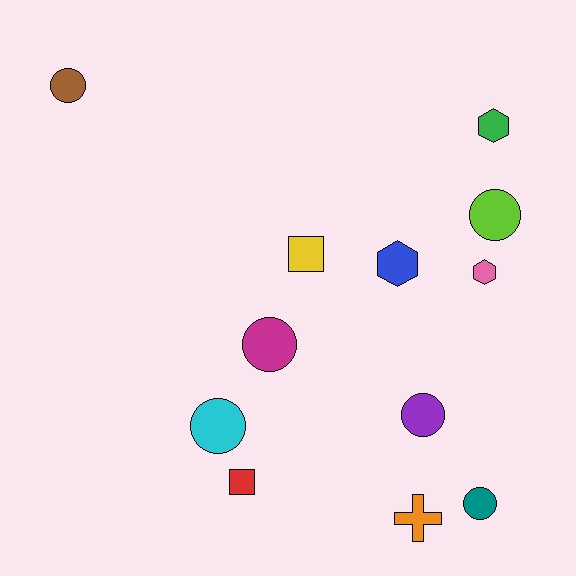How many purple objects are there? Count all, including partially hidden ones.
There is 1 purple object.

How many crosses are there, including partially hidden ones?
There is 1 cross.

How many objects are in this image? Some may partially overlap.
There are 12 objects.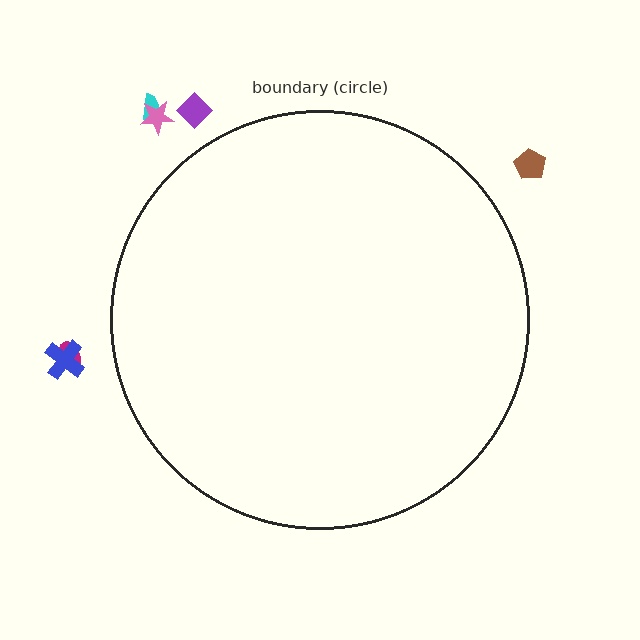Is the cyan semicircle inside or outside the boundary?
Outside.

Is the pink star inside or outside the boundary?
Outside.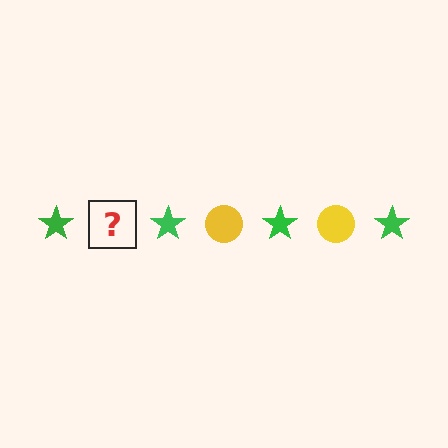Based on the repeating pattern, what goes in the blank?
The blank should be a yellow circle.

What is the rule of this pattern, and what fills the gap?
The rule is that the pattern alternates between green star and yellow circle. The gap should be filled with a yellow circle.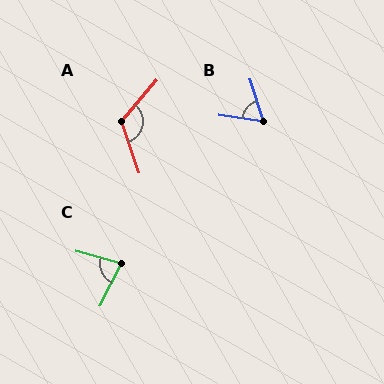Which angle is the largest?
A, at approximately 120 degrees.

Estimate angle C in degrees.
Approximately 78 degrees.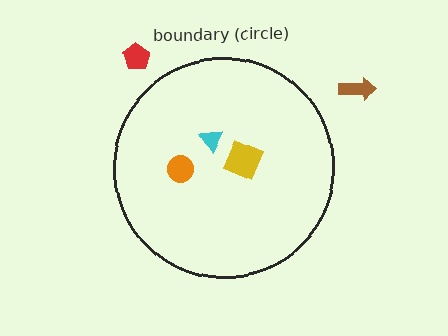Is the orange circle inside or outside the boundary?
Inside.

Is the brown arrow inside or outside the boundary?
Outside.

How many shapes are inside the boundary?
3 inside, 2 outside.